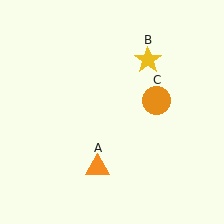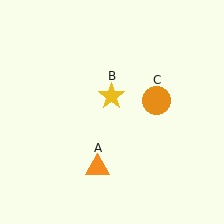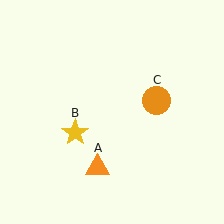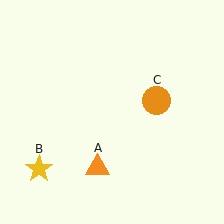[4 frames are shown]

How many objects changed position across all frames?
1 object changed position: yellow star (object B).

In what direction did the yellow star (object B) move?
The yellow star (object B) moved down and to the left.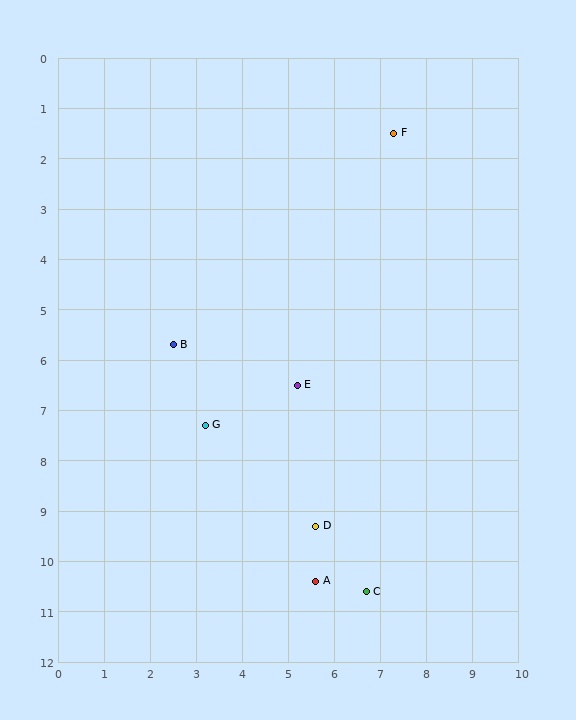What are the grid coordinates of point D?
Point D is at approximately (5.6, 9.3).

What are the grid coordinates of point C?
Point C is at approximately (6.7, 10.6).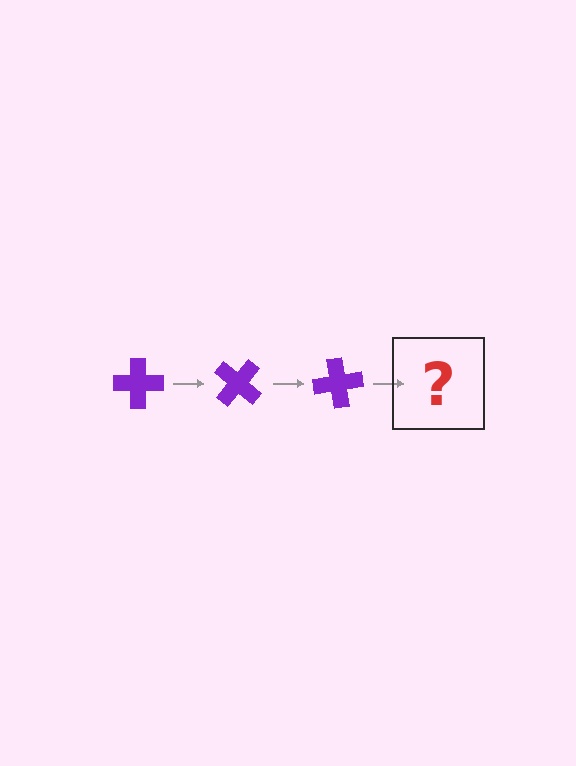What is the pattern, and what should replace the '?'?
The pattern is that the cross rotates 40 degrees each step. The '?' should be a purple cross rotated 120 degrees.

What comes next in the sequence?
The next element should be a purple cross rotated 120 degrees.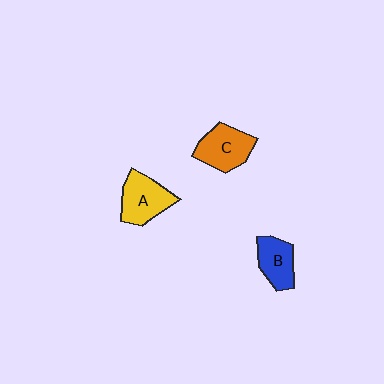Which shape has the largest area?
Shape A (yellow).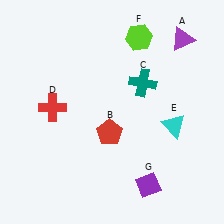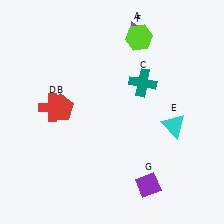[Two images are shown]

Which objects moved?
The objects that moved are: the purple triangle (A), the red pentagon (B).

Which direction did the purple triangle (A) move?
The purple triangle (A) moved left.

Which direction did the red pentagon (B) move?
The red pentagon (B) moved left.